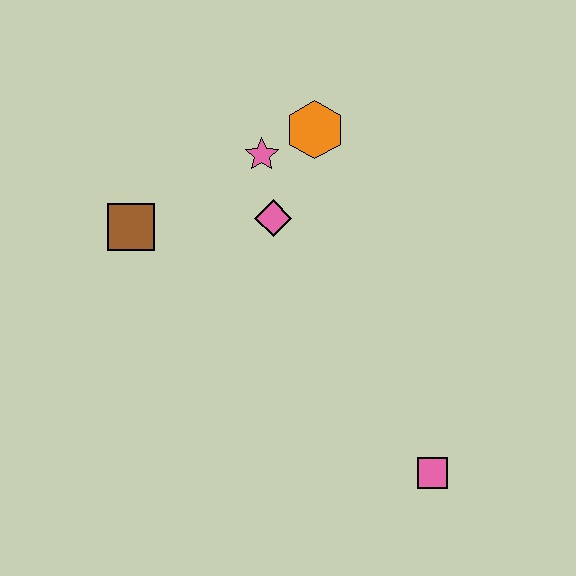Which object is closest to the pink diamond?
The pink star is closest to the pink diamond.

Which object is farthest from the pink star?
The pink square is farthest from the pink star.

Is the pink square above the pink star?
No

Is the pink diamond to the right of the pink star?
Yes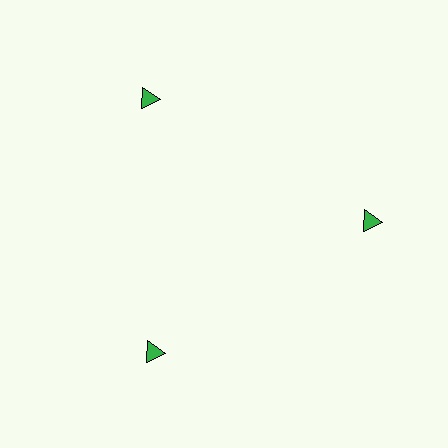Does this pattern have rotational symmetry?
Yes, this pattern has 3-fold rotational symmetry. It looks the same after rotating 120 degrees around the center.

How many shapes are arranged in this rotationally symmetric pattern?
There are 3 shapes, arranged in 3 groups of 1.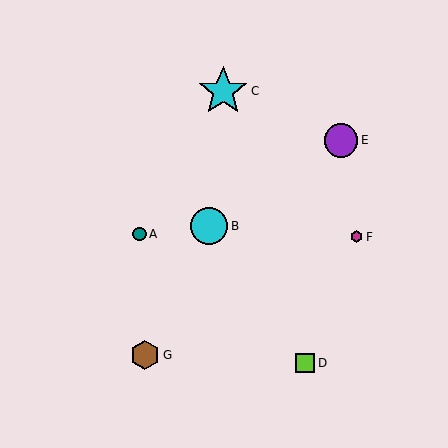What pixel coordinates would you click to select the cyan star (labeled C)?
Click at (223, 91) to select the cyan star C.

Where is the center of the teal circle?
The center of the teal circle is at (139, 234).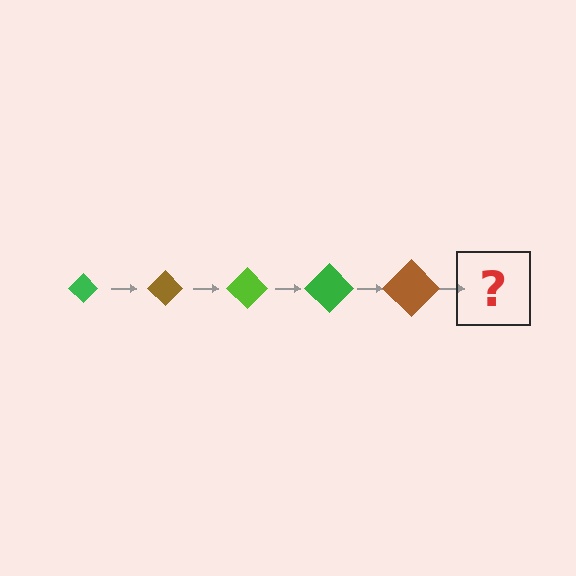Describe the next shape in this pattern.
It should be a lime diamond, larger than the previous one.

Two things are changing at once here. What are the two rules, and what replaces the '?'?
The two rules are that the diamond grows larger each step and the color cycles through green, brown, and lime. The '?' should be a lime diamond, larger than the previous one.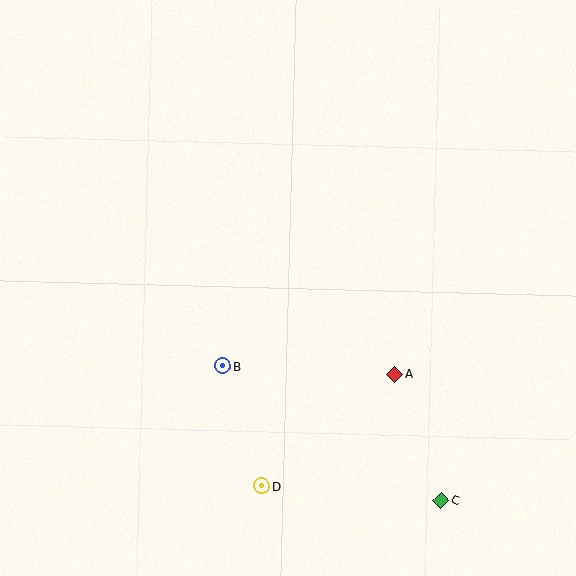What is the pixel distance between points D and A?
The distance between D and A is 174 pixels.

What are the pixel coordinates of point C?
Point C is at (441, 501).